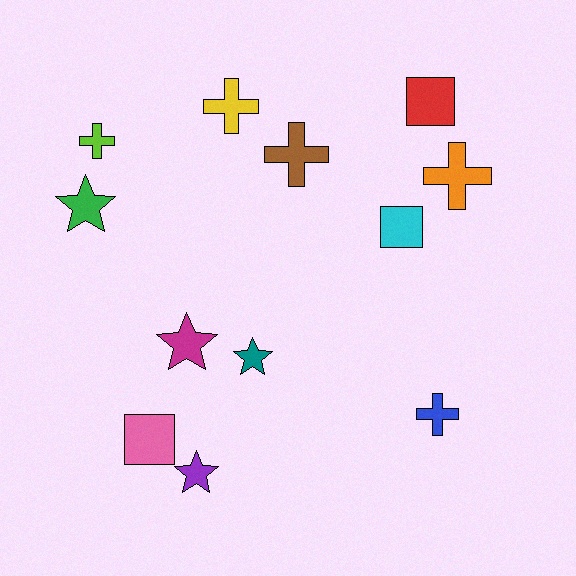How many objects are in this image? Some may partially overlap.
There are 12 objects.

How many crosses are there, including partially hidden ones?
There are 5 crosses.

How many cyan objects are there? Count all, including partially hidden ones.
There is 1 cyan object.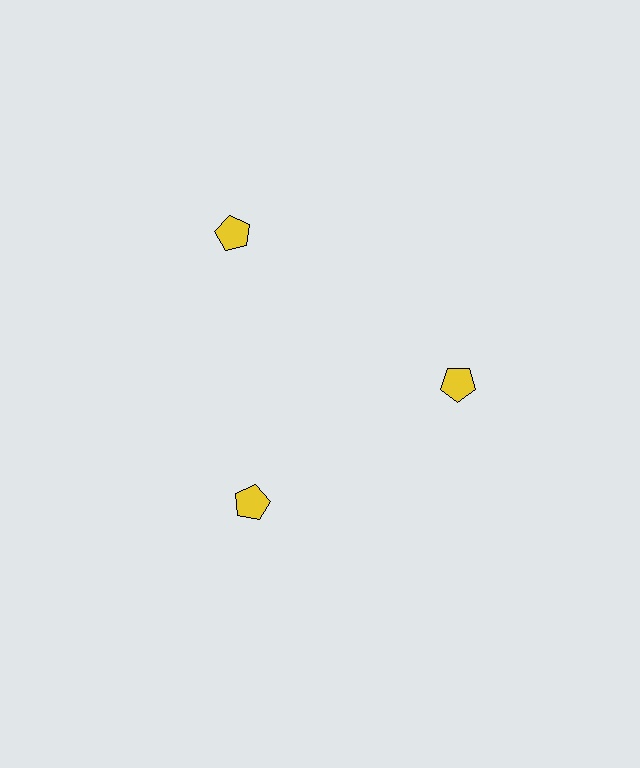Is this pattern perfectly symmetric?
No. The 3 yellow pentagons are arranged in a ring, but one element near the 11 o'clock position is pushed outward from the center, breaking the 3-fold rotational symmetry.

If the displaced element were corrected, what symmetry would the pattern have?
It would have 3-fold rotational symmetry — the pattern would map onto itself every 120 degrees.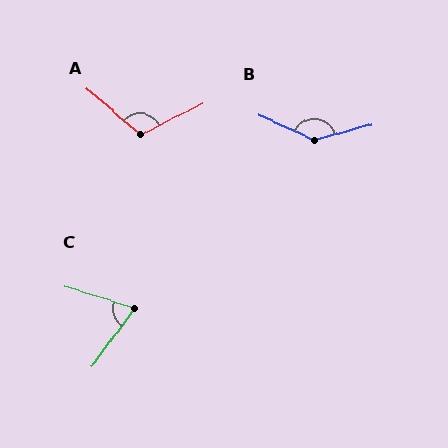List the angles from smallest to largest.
C (70°), A (112°), B (140°).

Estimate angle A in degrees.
Approximately 112 degrees.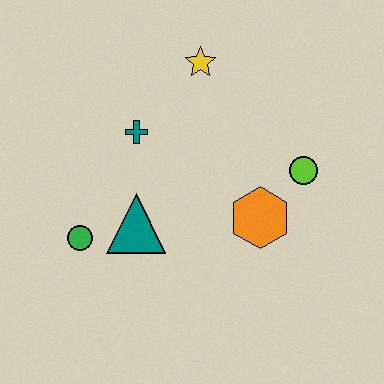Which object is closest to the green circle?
The teal triangle is closest to the green circle.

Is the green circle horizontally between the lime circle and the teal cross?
No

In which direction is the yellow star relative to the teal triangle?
The yellow star is above the teal triangle.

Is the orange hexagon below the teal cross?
Yes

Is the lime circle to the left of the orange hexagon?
No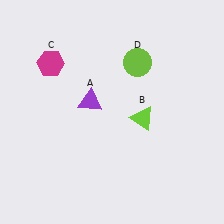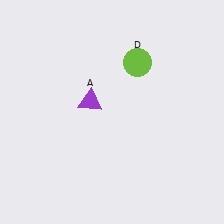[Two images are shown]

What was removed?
The lime triangle (B), the magenta hexagon (C) were removed in Image 2.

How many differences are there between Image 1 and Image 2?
There are 2 differences between the two images.